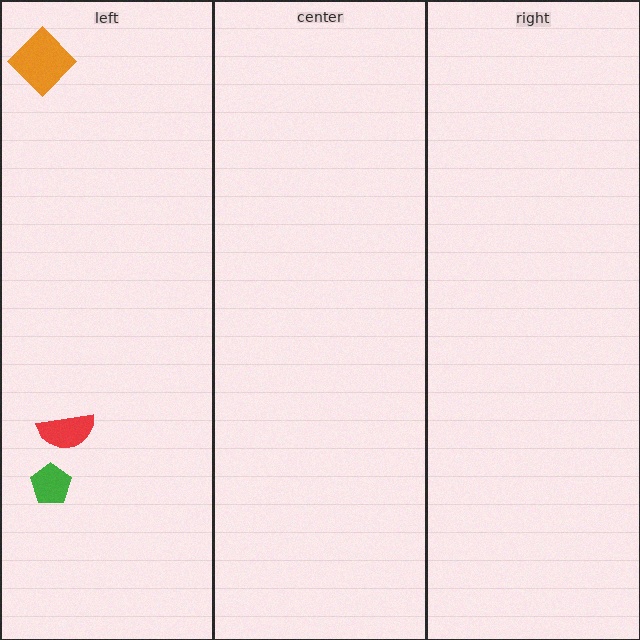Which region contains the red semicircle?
The left region.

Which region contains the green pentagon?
The left region.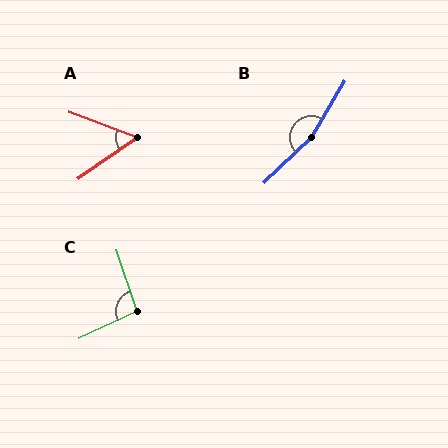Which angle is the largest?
B, at approximately 164 degrees.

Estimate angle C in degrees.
Approximately 97 degrees.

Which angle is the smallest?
A, at approximately 55 degrees.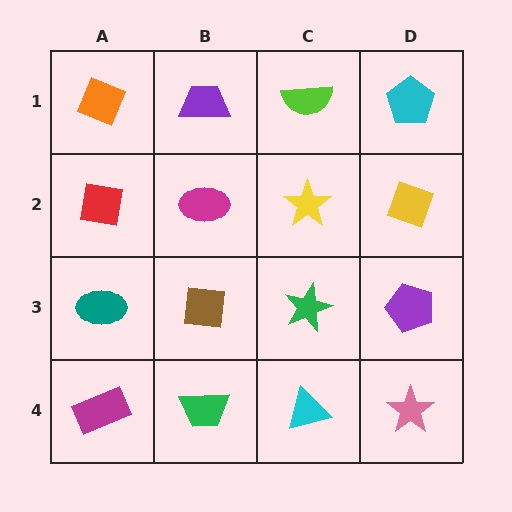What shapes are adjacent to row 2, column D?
A cyan pentagon (row 1, column D), a purple pentagon (row 3, column D), a yellow star (row 2, column C).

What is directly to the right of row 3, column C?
A purple pentagon.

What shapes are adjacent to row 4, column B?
A brown square (row 3, column B), a magenta rectangle (row 4, column A), a cyan triangle (row 4, column C).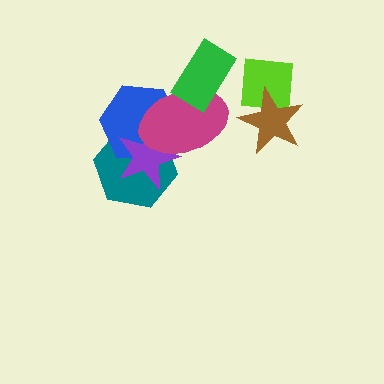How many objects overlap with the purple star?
3 objects overlap with the purple star.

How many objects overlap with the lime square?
1 object overlaps with the lime square.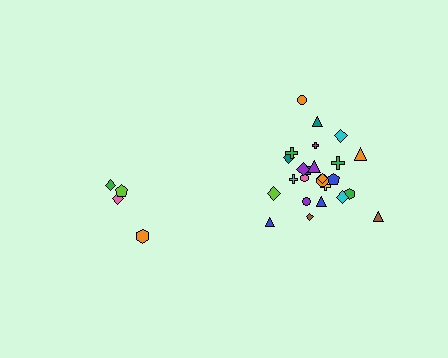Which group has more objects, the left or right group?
The right group.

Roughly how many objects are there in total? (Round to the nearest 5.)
Roughly 30 objects in total.